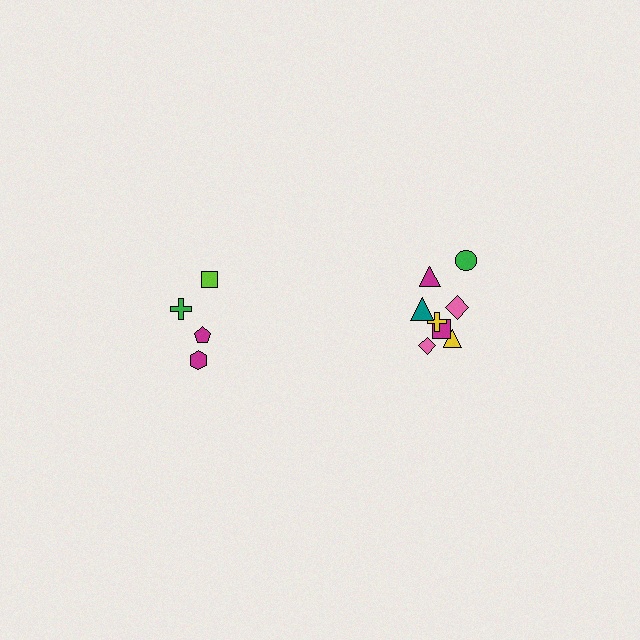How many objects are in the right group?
There are 8 objects.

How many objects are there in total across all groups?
There are 12 objects.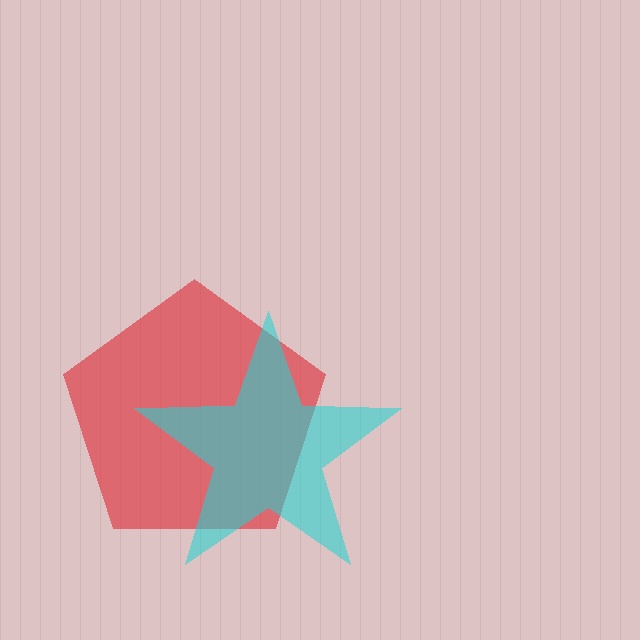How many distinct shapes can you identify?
There are 2 distinct shapes: a red pentagon, a cyan star.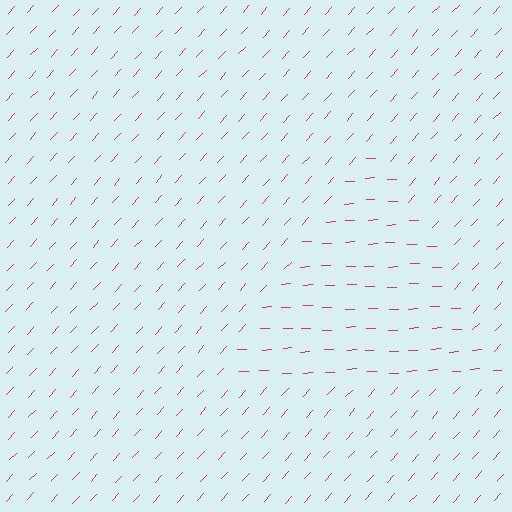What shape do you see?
I see a triangle.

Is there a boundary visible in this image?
Yes, there is a texture boundary formed by a change in line orientation.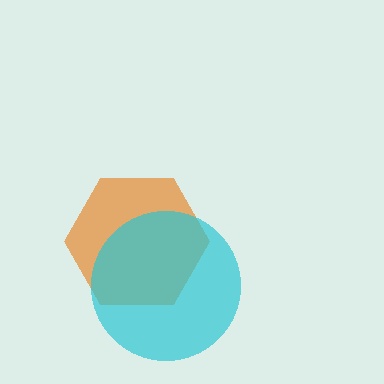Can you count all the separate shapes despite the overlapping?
Yes, there are 2 separate shapes.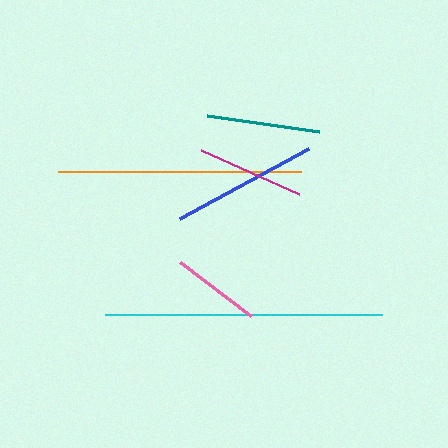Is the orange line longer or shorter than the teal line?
The orange line is longer than the teal line.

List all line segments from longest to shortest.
From longest to shortest: cyan, orange, blue, teal, magenta, pink.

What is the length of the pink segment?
The pink segment is approximately 89 pixels long.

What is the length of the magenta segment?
The magenta segment is approximately 107 pixels long.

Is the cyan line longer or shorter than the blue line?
The cyan line is longer than the blue line.